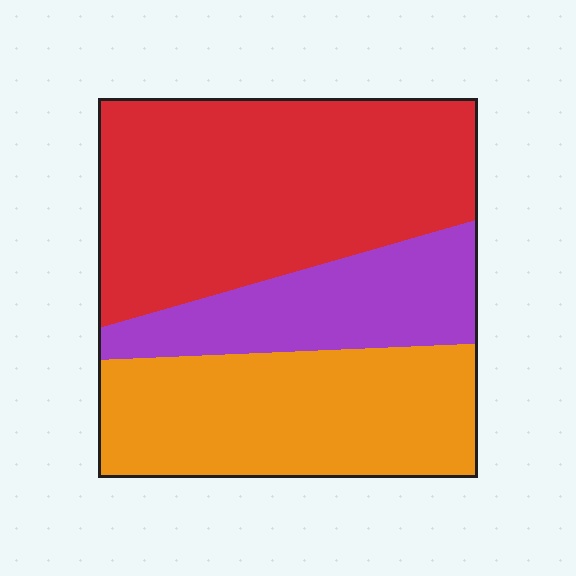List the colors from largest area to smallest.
From largest to smallest: red, orange, purple.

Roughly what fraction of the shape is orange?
Orange covers roughly 35% of the shape.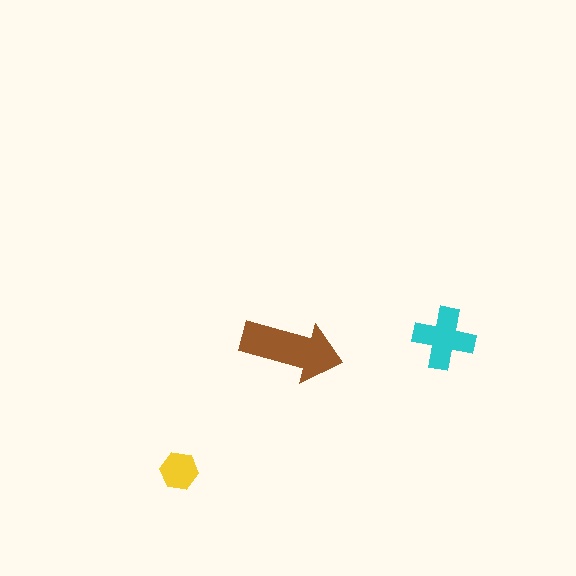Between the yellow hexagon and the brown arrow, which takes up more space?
The brown arrow.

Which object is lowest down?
The yellow hexagon is bottommost.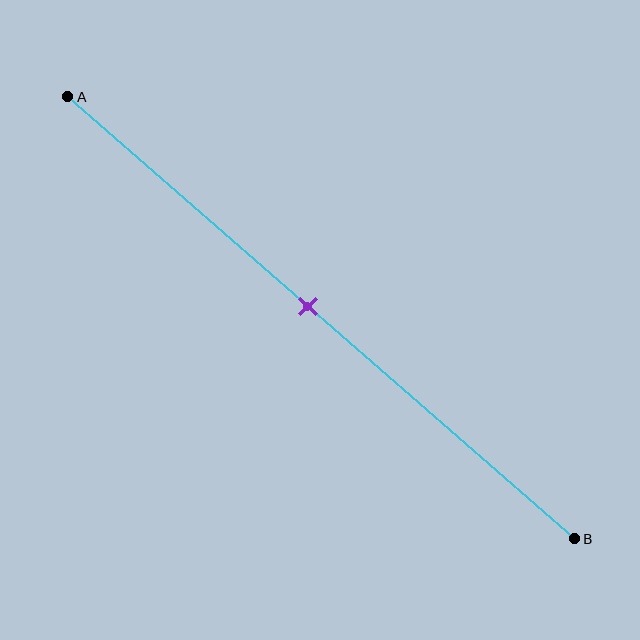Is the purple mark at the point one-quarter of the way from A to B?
No, the mark is at about 45% from A, not at the 25% one-quarter point.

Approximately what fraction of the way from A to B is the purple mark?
The purple mark is approximately 45% of the way from A to B.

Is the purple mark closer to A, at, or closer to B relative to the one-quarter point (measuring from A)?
The purple mark is closer to point B than the one-quarter point of segment AB.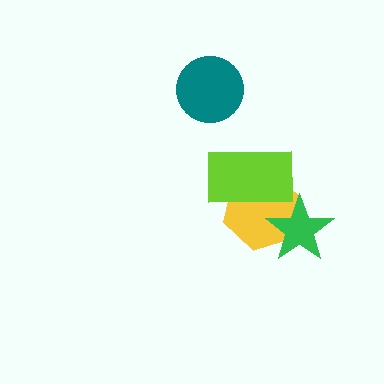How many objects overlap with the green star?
1 object overlaps with the green star.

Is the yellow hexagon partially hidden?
Yes, it is partially covered by another shape.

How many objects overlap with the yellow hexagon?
2 objects overlap with the yellow hexagon.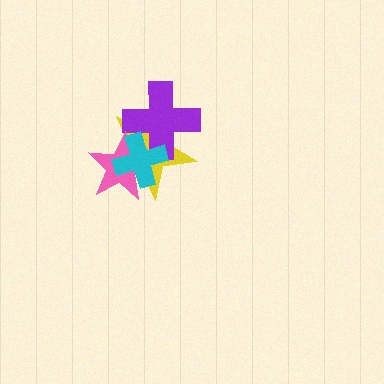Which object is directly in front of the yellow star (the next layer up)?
The purple cross is directly in front of the yellow star.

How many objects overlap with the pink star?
3 objects overlap with the pink star.